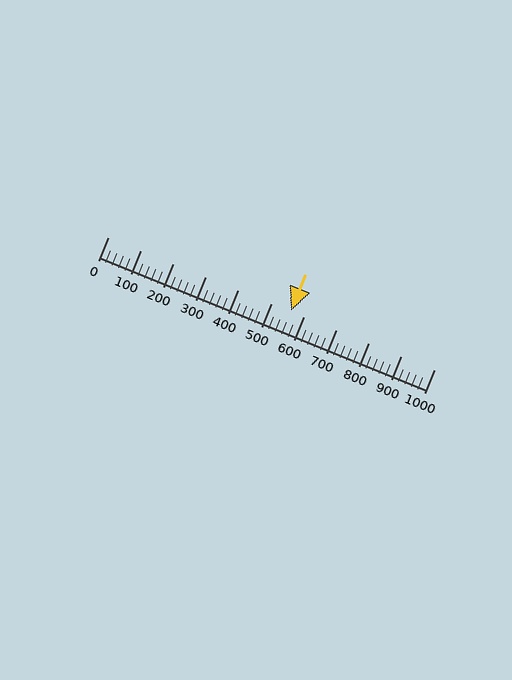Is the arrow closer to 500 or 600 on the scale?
The arrow is closer to 600.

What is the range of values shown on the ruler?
The ruler shows values from 0 to 1000.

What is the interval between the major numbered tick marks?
The major tick marks are spaced 100 units apart.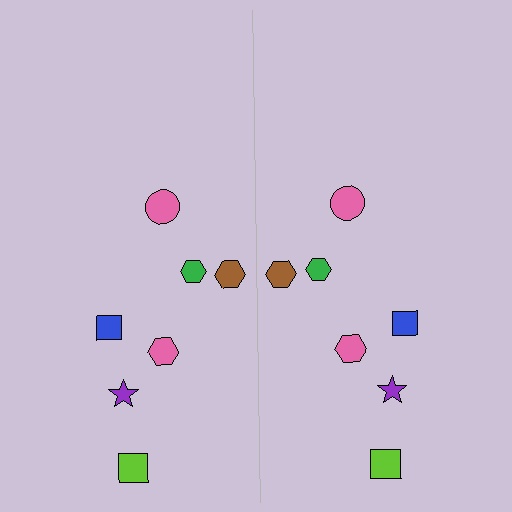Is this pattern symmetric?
Yes, this pattern has bilateral (reflection) symmetry.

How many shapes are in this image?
There are 14 shapes in this image.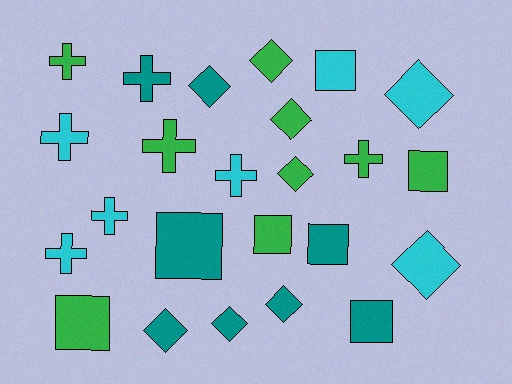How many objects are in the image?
There are 24 objects.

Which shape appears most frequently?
Diamond, with 9 objects.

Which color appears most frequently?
Green, with 9 objects.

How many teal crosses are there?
There is 1 teal cross.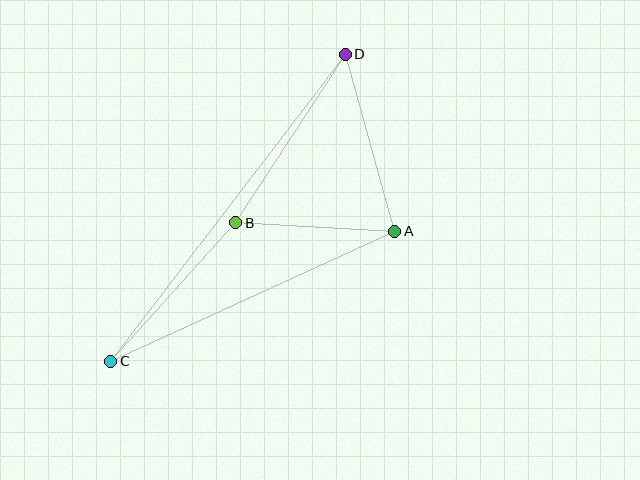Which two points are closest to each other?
Points A and B are closest to each other.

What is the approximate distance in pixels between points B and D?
The distance between B and D is approximately 201 pixels.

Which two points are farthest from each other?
Points C and D are farthest from each other.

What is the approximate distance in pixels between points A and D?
The distance between A and D is approximately 184 pixels.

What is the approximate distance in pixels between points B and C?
The distance between B and C is approximately 187 pixels.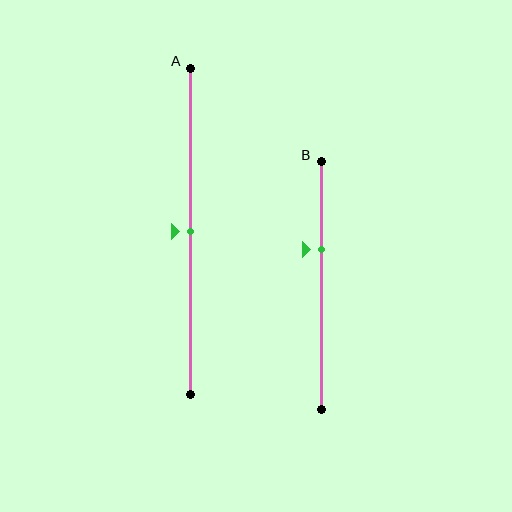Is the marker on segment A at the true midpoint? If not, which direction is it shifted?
Yes, the marker on segment A is at the true midpoint.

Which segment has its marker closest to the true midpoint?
Segment A has its marker closest to the true midpoint.